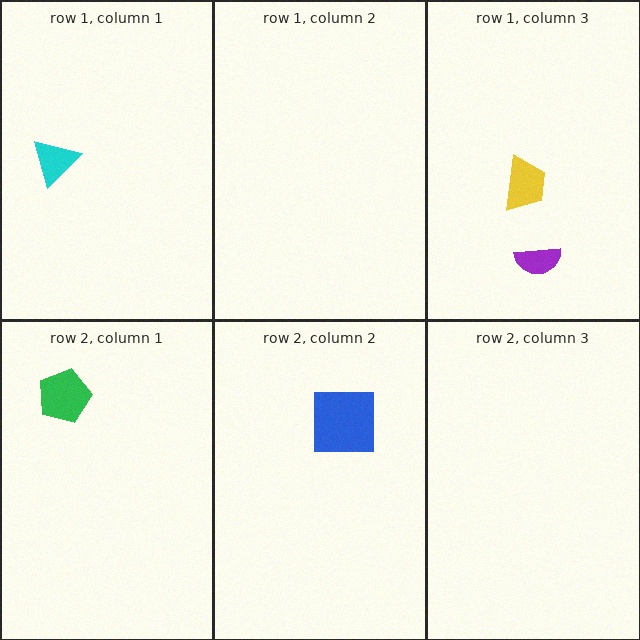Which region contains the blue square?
The row 2, column 2 region.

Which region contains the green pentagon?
The row 2, column 1 region.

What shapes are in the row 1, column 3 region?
The purple semicircle, the yellow trapezoid.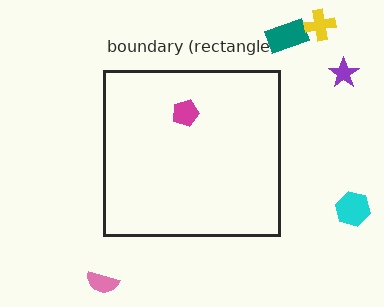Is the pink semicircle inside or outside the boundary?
Outside.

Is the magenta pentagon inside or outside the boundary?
Inside.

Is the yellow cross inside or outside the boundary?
Outside.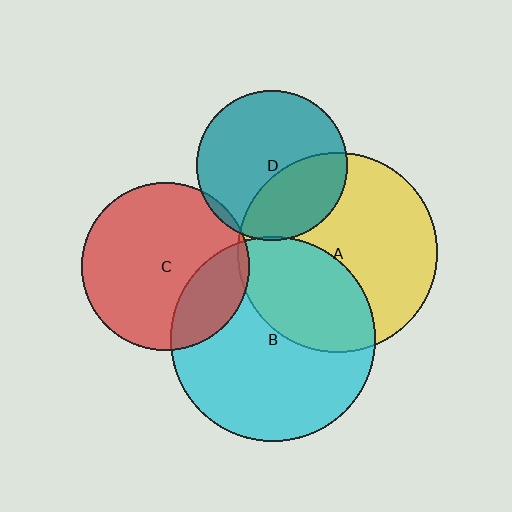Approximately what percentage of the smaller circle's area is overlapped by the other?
Approximately 5%.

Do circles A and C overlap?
Yes.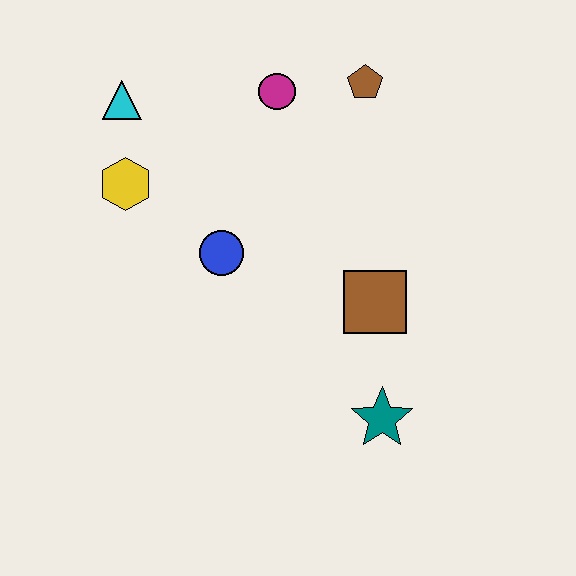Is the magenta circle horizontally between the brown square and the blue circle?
Yes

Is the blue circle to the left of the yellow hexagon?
No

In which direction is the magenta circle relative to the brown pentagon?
The magenta circle is to the left of the brown pentagon.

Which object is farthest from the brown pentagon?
The teal star is farthest from the brown pentagon.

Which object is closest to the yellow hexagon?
The cyan triangle is closest to the yellow hexagon.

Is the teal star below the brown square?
Yes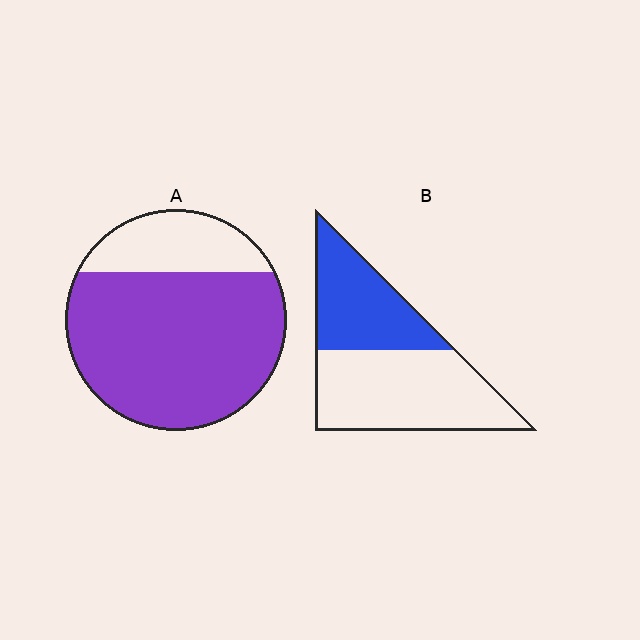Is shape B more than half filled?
No.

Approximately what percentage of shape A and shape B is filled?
A is approximately 75% and B is approximately 40%.